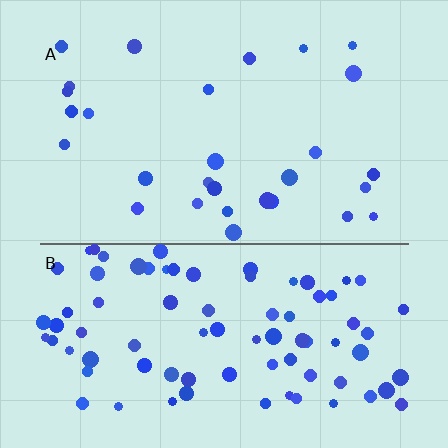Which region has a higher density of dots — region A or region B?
B (the bottom).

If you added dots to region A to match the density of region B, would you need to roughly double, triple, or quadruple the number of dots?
Approximately triple.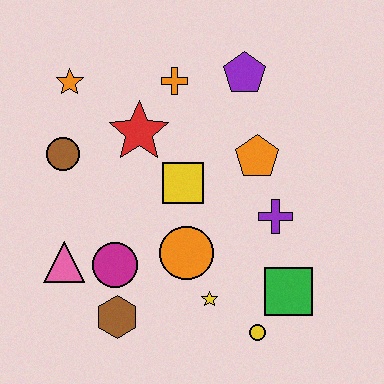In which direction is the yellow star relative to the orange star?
The yellow star is below the orange star.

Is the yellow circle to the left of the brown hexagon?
No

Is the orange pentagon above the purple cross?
Yes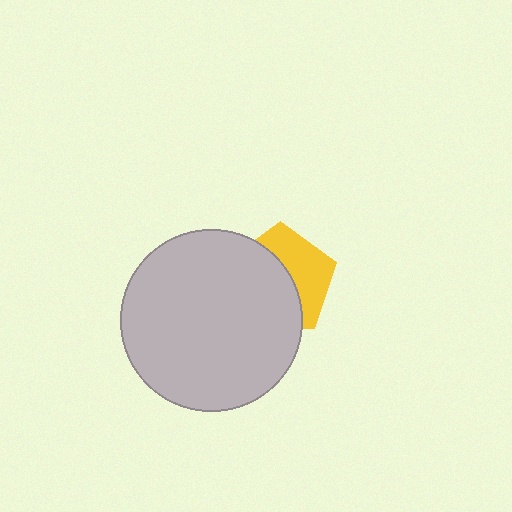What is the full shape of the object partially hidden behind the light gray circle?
The partially hidden object is a yellow pentagon.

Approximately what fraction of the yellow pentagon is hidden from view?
Roughly 58% of the yellow pentagon is hidden behind the light gray circle.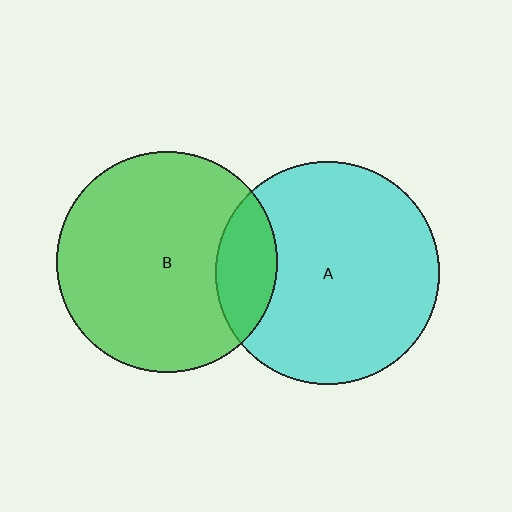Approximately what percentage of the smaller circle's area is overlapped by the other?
Approximately 15%.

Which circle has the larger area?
Circle A (cyan).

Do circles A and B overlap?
Yes.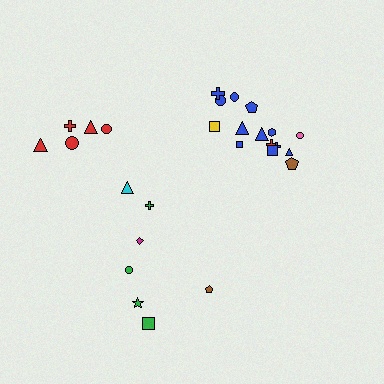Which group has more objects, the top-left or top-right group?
The top-right group.